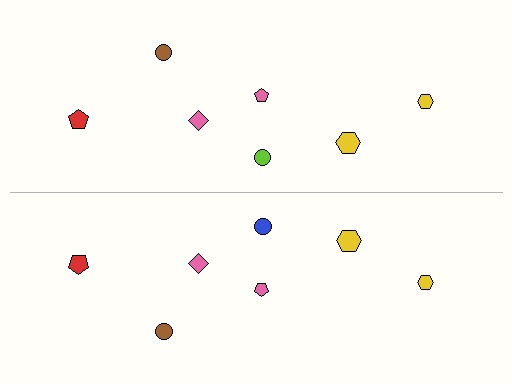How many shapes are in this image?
There are 14 shapes in this image.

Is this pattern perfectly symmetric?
No, the pattern is not perfectly symmetric. The blue circle on the bottom side breaks the symmetry — its mirror counterpart is lime.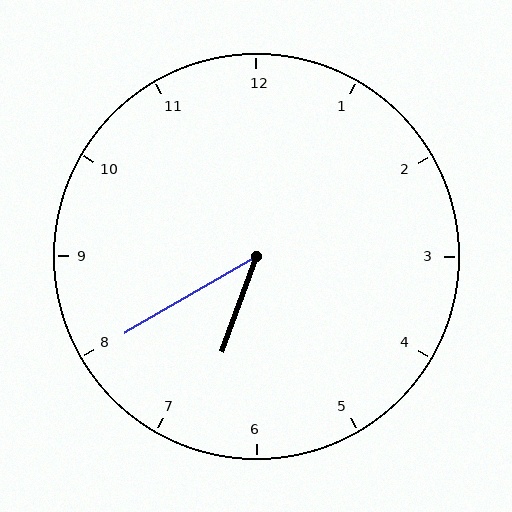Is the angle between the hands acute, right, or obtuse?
It is acute.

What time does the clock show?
6:40.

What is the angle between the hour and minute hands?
Approximately 40 degrees.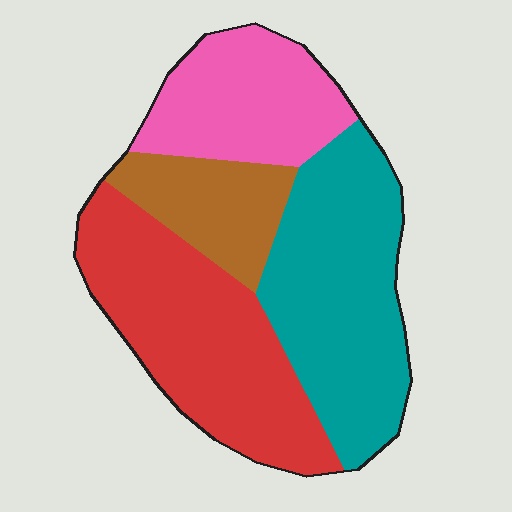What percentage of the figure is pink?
Pink takes up about one fifth (1/5) of the figure.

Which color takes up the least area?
Brown, at roughly 15%.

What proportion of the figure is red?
Red covers 33% of the figure.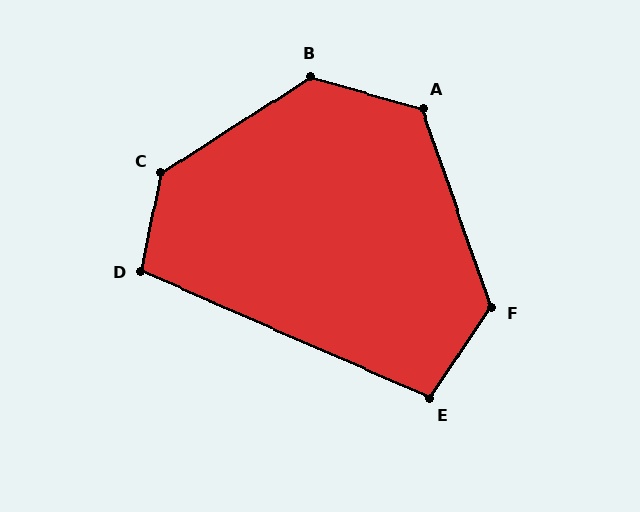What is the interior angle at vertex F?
Approximately 126 degrees (obtuse).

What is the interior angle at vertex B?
Approximately 131 degrees (obtuse).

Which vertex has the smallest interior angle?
E, at approximately 101 degrees.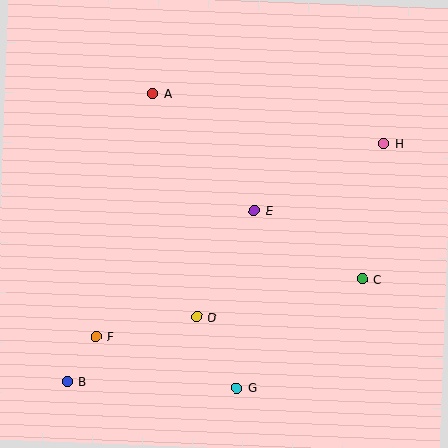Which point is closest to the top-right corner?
Point H is closest to the top-right corner.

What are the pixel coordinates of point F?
Point F is at (96, 336).